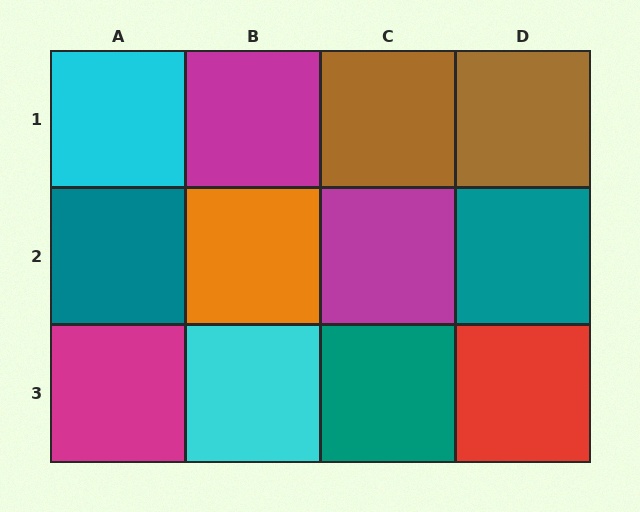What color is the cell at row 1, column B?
Magenta.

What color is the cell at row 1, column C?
Brown.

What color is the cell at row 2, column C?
Magenta.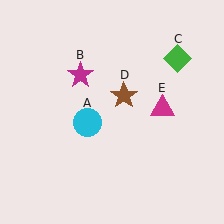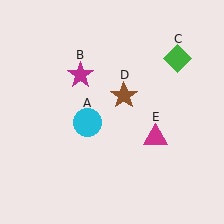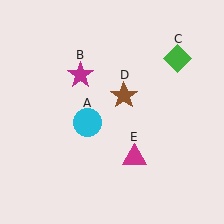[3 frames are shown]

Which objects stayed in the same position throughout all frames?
Cyan circle (object A) and magenta star (object B) and green diamond (object C) and brown star (object D) remained stationary.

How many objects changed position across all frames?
1 object changed position: magenta triangle (object E).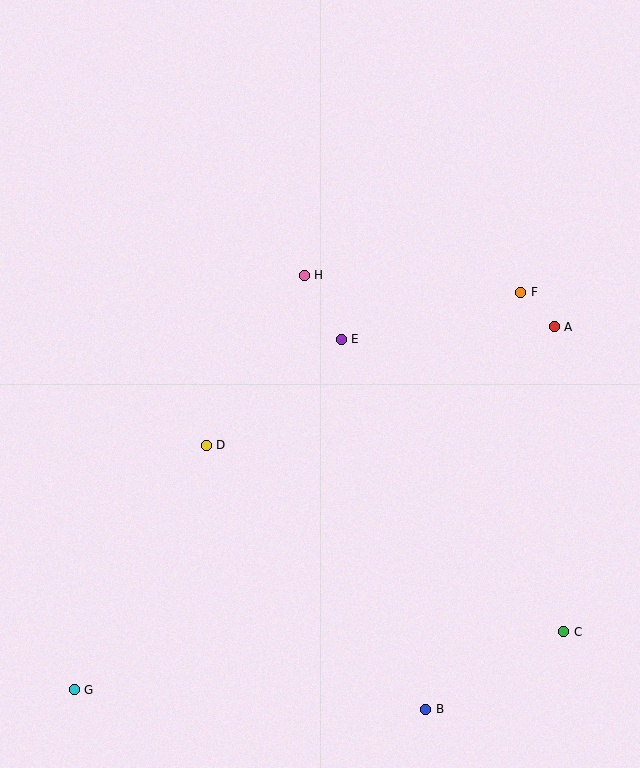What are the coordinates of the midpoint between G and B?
The midpoint between G and B is at (250, 699).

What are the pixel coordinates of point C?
Point C is at (564, 632).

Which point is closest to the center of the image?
Point E at (341, 339) is closest to the center.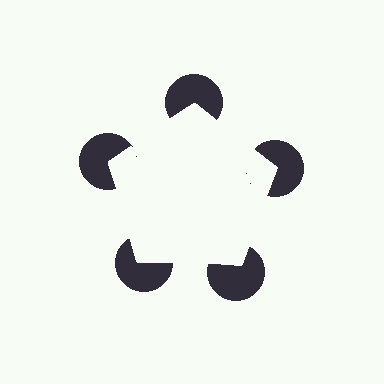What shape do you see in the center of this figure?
An illusory pentagon — its edges are inferred from the aligned wedge cuts in the pac-man discs, not physically drawn.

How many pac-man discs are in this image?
There are 5 — one at each vertex of the illusory pentagon.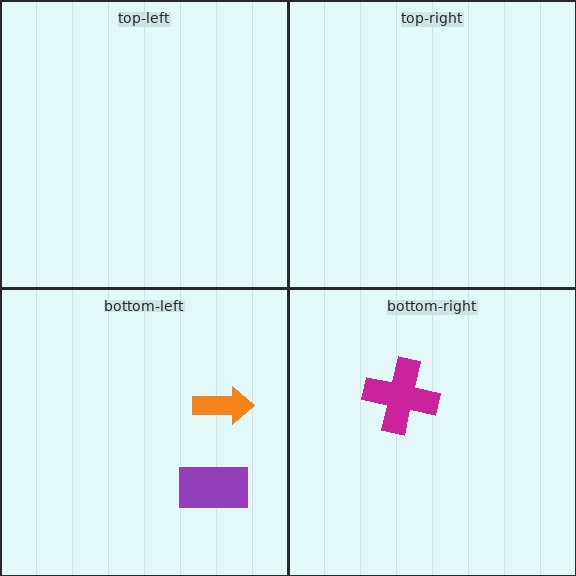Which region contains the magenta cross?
The bottom-right region.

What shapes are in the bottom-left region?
The orange arrow, the purple rectangle.